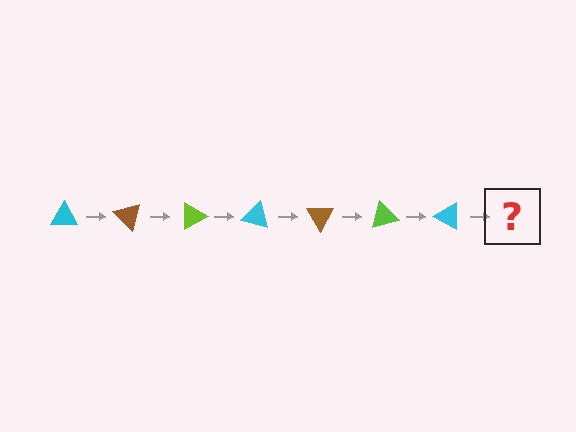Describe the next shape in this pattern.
It should be a brown triangle, rotated 315 degrees from the start.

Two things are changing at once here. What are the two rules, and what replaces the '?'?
The two rules are that it rotates 45 degrees each step and the color cycles through cyan, brown, and lime. The '?' should be a brown triangle, rotated 315 degrees from the start.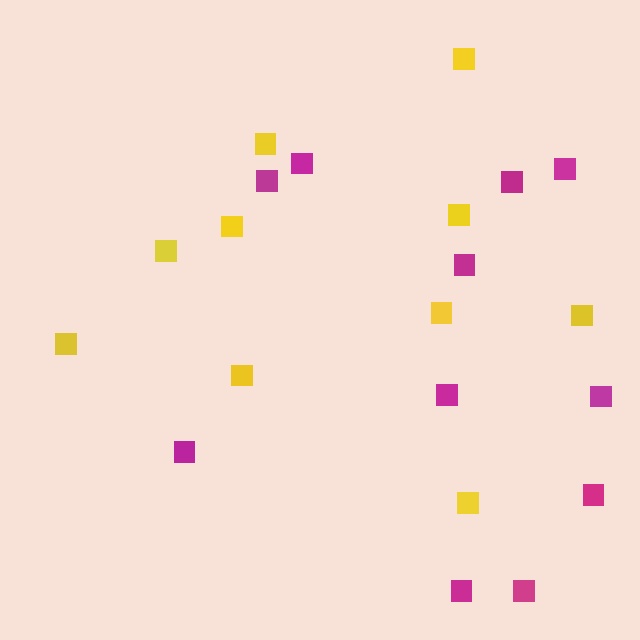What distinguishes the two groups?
There are 2 groups: one group of yellow squares (10) and one group of magenta squares (11).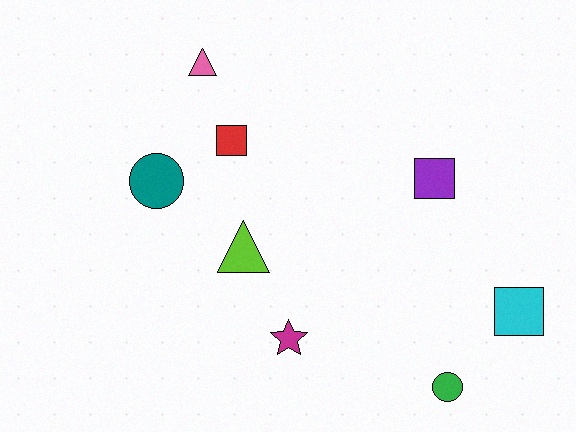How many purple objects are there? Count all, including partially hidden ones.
There is 1 purple object.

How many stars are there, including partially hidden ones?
There is 1 star.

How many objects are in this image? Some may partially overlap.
There are 8 objects.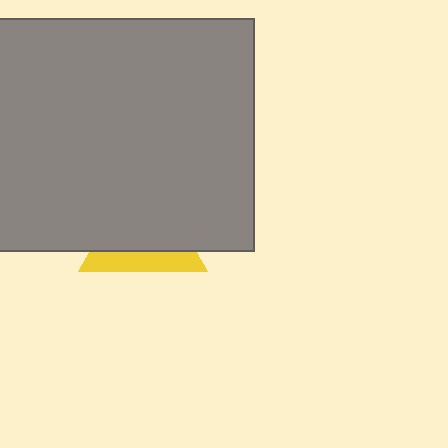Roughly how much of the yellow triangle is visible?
A small part of it is visible (roughly 32%).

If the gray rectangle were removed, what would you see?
You would see the complete yellow triangle.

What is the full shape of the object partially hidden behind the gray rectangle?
The partially hidden object is a yellow triangle.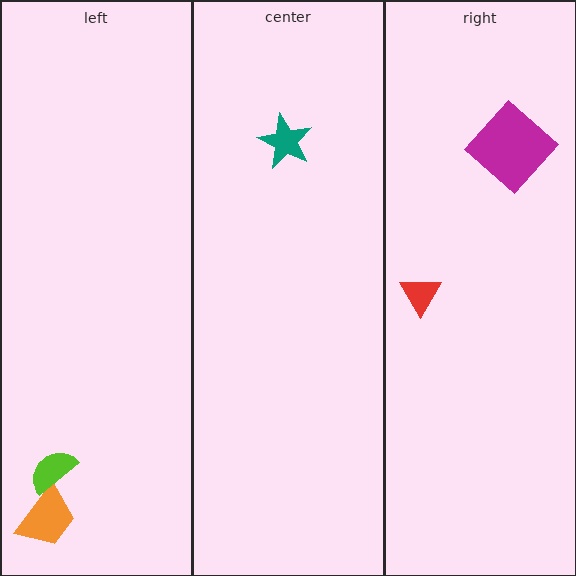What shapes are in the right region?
The magenta diamond, the red triangle.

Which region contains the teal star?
The center region.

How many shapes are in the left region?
2.